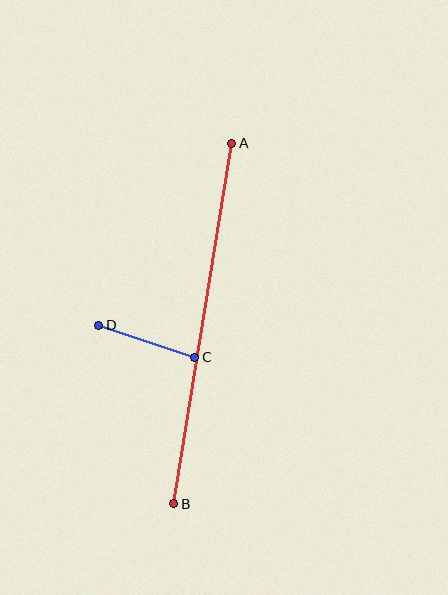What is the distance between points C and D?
The distance is approximately 101 pixels.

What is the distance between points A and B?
The distance is approximately 365 pixels.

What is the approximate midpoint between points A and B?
The midpoint is at approximately (203, 323) pixels.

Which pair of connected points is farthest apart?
Points A and B are farthest apart.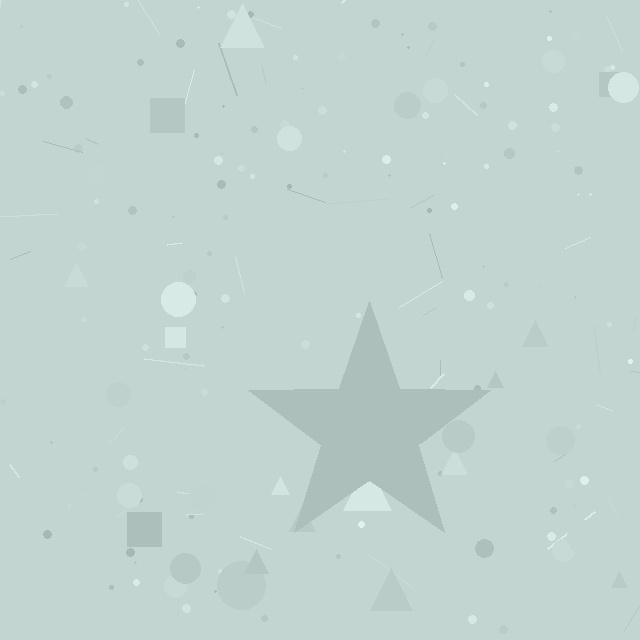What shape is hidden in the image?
A star is hidden in the image.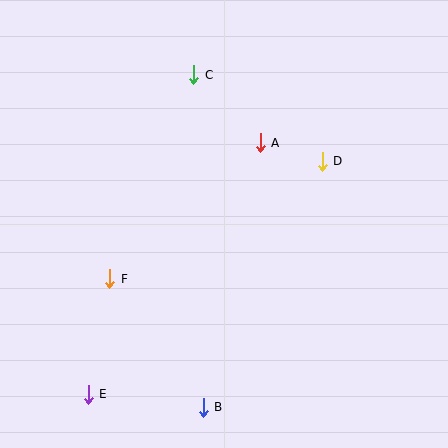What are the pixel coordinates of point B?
Point B is at (203, 407).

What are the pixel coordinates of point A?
Point A is at (260, 143).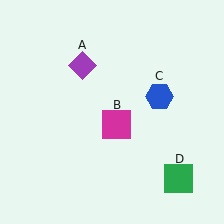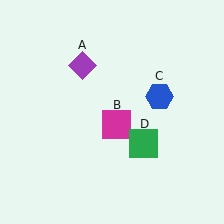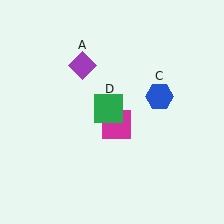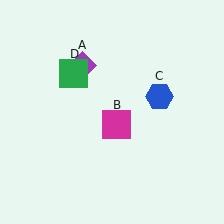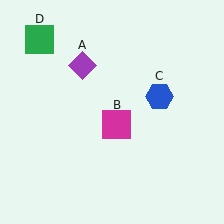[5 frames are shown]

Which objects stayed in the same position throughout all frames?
Purple diamond (object A) and magenta square (object B) and blue hexagon (object C) remained stationary.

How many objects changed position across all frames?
1 object changed position: green square (object D).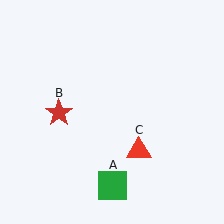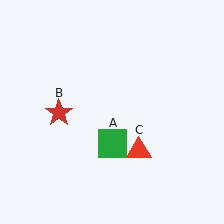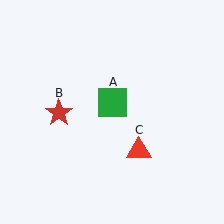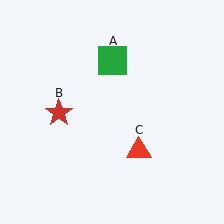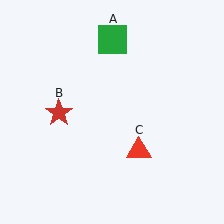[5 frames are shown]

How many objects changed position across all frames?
1 object changed position: green square (object A).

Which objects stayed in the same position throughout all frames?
Red star (object B) and red triangle (object C) remained stationary.